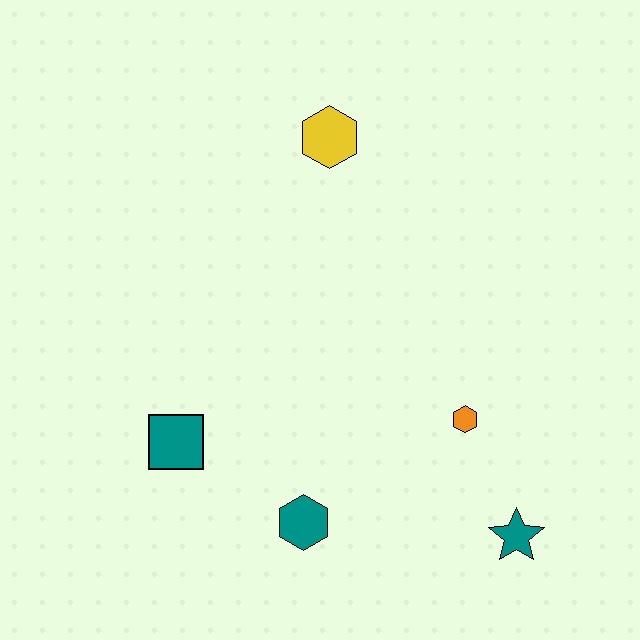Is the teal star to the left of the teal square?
No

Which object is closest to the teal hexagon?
The teal square is closest to the teal hexagon.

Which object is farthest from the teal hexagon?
The yellow hexagon is farthest from the teal hexagon.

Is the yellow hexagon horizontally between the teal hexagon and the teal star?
Yes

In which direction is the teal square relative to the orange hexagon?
The teal square is to the left of the orange hexagon.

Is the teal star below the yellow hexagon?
Yes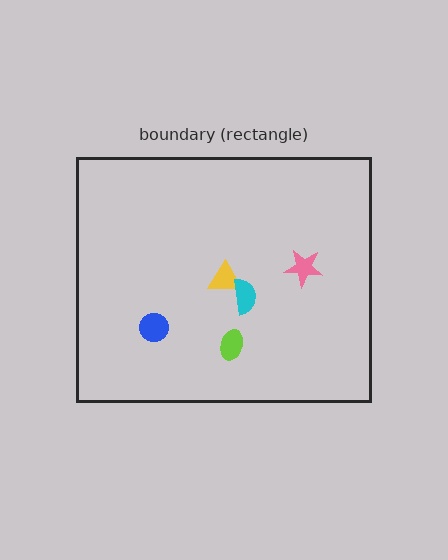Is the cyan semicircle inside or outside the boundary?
Inside.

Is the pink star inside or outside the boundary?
Inside.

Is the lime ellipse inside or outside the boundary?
Inside.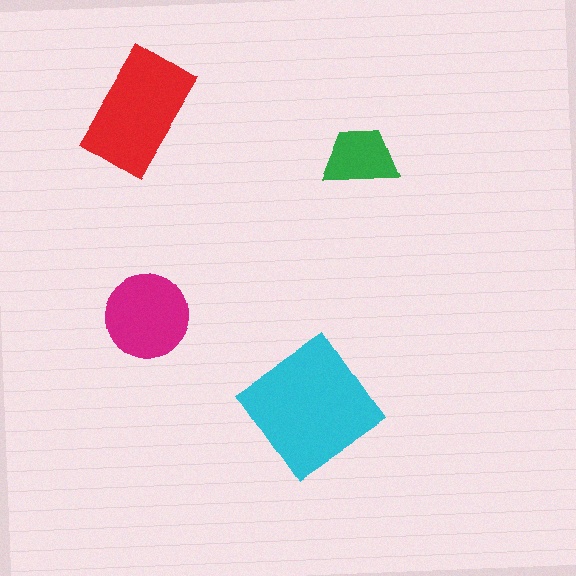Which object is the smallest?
The green trapezoid.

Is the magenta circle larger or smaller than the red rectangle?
Smaller.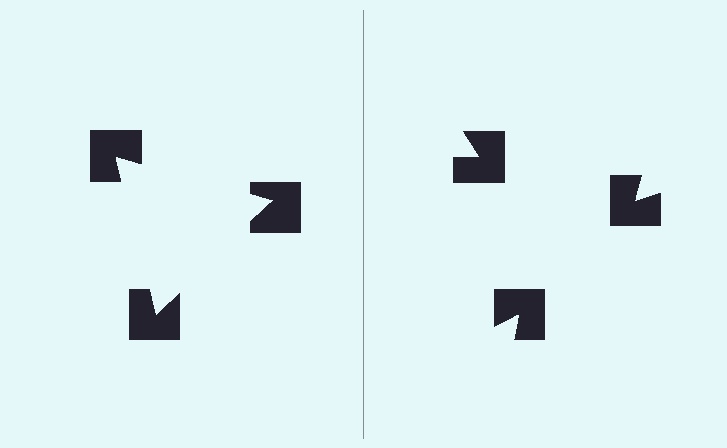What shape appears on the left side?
An illusory triangle.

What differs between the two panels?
The notched squares are positioned identically on both sides; only the wedge orientations differ. On the left they align to a triangle; on the right they are misaligned.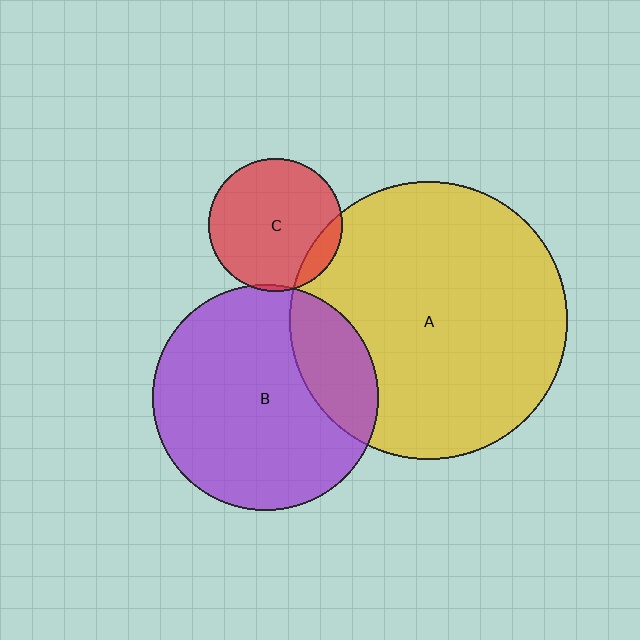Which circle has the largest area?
Circle A (yellow).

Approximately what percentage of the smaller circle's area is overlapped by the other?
Approximately 10%.